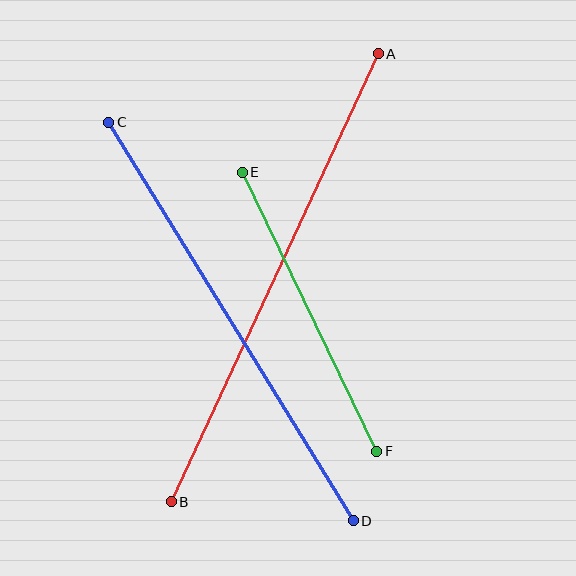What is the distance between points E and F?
The distance is approximately 310 pixels.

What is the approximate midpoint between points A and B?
The midpoint is at approximately (275, 278) pixels.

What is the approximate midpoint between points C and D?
The midpoint is at approximately (231, 321) pixels.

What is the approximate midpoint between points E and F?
The midpoint is at approximately (310, 312) pixels.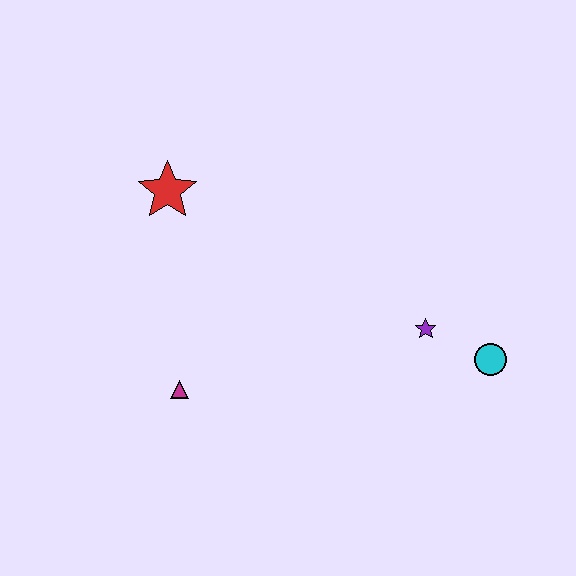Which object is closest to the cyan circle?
The purple star is closest to the cyan circle.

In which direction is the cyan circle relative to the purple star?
The cyan circle is to the right of the purple star.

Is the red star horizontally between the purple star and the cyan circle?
No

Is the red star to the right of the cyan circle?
No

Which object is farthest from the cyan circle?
The red star is farthest from the cyan circle.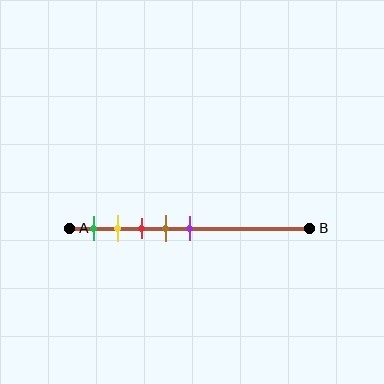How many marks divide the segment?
There are 5 marks dividing the segment.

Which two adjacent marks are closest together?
The yellow and red marks are the closest adjacent pair.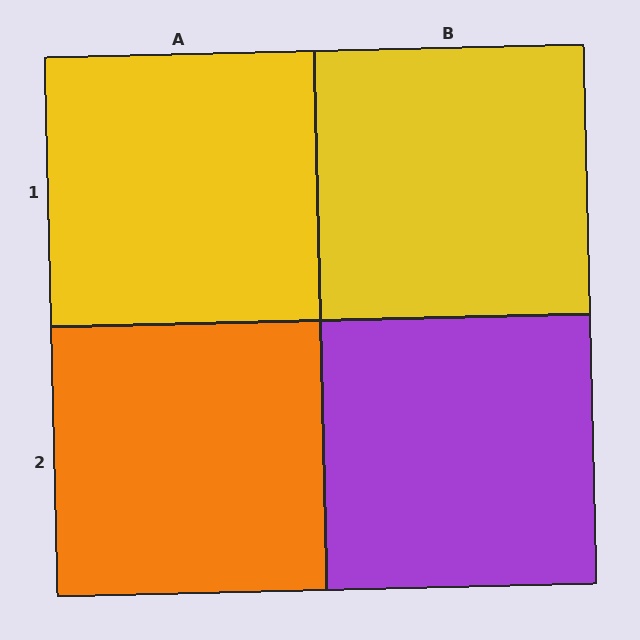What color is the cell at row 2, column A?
Orange.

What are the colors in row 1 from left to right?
Yellow, yellow.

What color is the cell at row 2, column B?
Purple.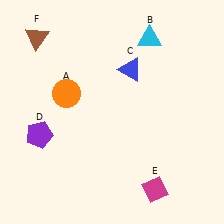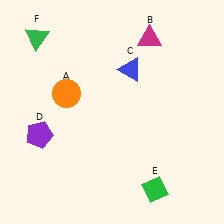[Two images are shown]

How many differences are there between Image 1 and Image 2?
There are 3 differences between the two images.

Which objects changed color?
B changed from cyan to magenta. E changed from magenta to green. F changed from brown to green.